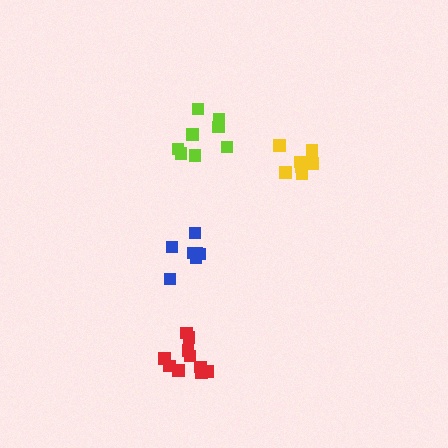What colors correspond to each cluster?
The clusters are colored: lime, yellow, blue, red.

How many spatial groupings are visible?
There are 4 spatial groupings.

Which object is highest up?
The lime cluster is topmost.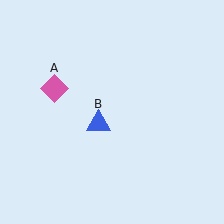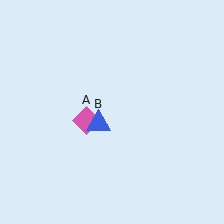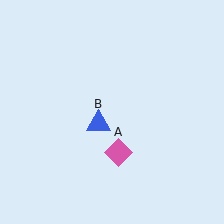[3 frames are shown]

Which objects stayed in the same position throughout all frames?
Blue triangle (object B) remained stationary.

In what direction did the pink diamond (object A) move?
The pink diamond (object A) moved down and to the right.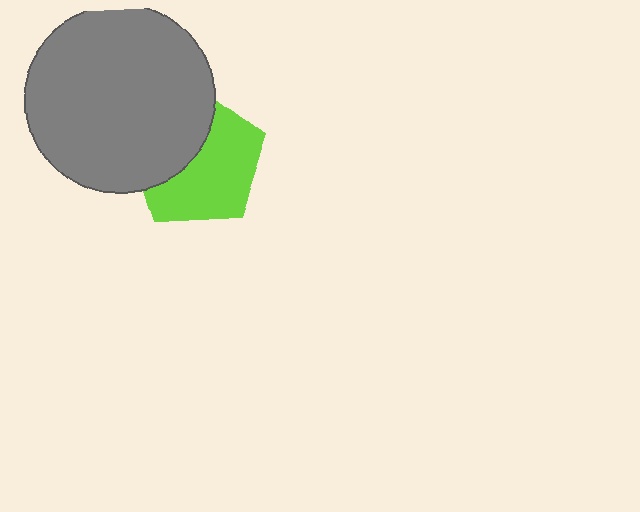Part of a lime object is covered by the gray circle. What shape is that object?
It is a pentagon.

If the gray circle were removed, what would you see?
You would see the complete lime pentagon.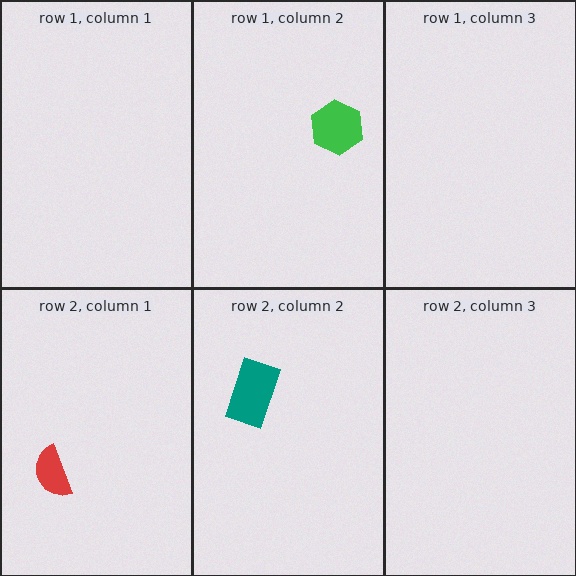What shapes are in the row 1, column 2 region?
The green hexagon.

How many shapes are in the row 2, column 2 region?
1.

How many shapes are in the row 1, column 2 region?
1.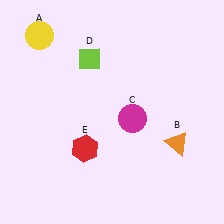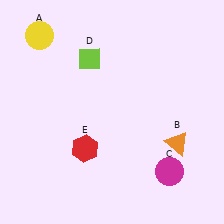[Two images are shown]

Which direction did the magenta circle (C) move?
The magenta circle (C) moved down.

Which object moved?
The magenta circle (C) moved down.